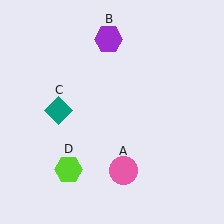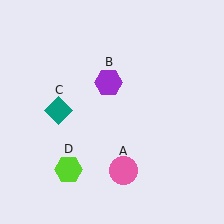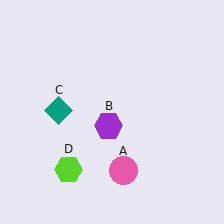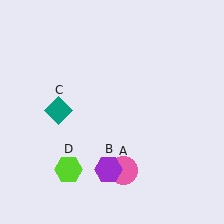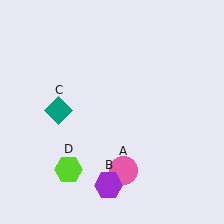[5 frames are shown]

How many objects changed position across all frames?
1 object changed position: purple hexagon (object B).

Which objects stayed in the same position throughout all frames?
Pink circle (object A) and teal diamond (object C) and lime hexagon (object D) remained stationary.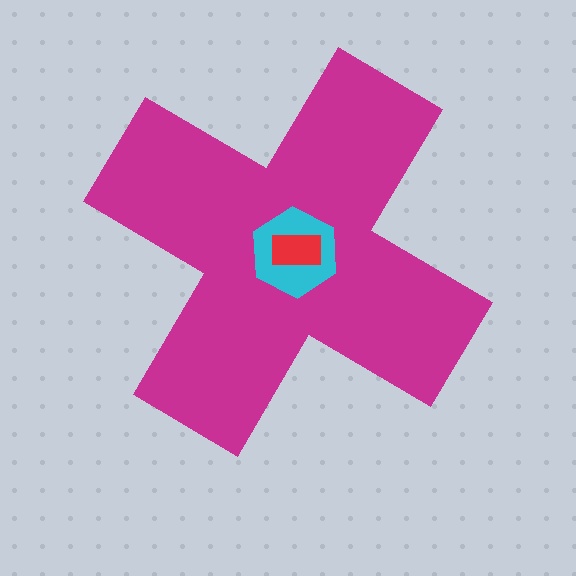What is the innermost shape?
The red rectangle.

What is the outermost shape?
The magenta cross.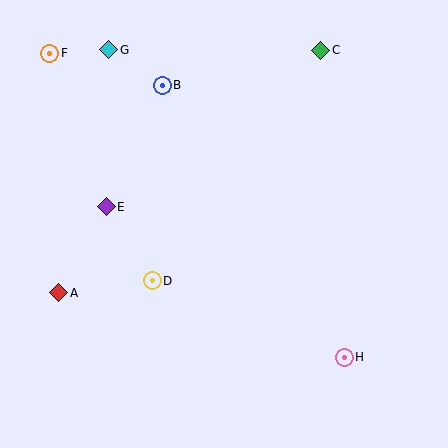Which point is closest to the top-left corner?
Point F is closest to the top-left corner.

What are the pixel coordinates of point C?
Point C is at (321, 50).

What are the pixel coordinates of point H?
Point H is at (344, 357).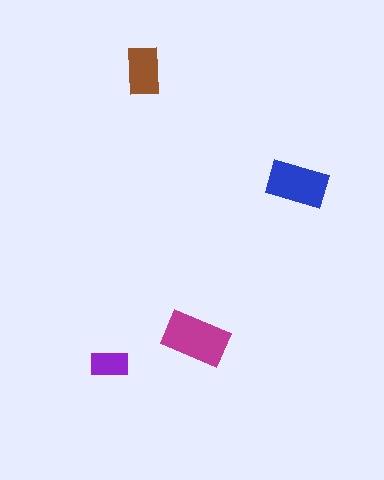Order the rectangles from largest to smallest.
the magenta one, the blue one, the brown one, the purple one.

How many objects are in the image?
There are 4 objects in the image.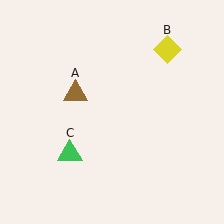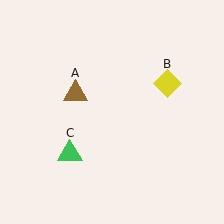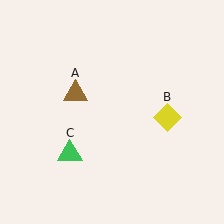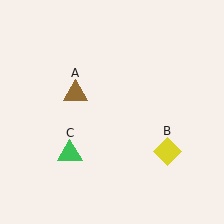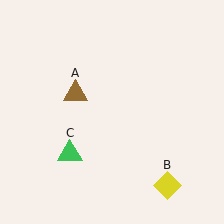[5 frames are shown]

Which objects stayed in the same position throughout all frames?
Brown triangle (object A) and green triangle (object C) remained stationary.